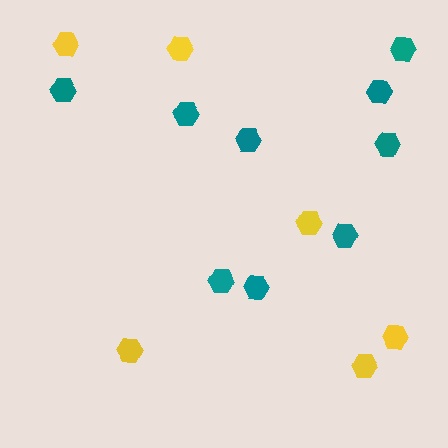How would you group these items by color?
There are 2 groups: one group of yellow hexagons (6) and one group of teal hexagons (9).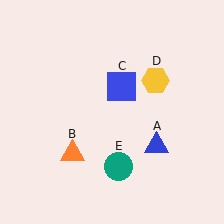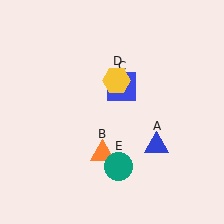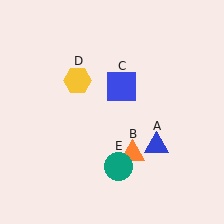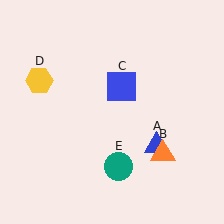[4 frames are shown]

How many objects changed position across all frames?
2 objects changed position: orange triangle (object B), yellow hexagon (object D).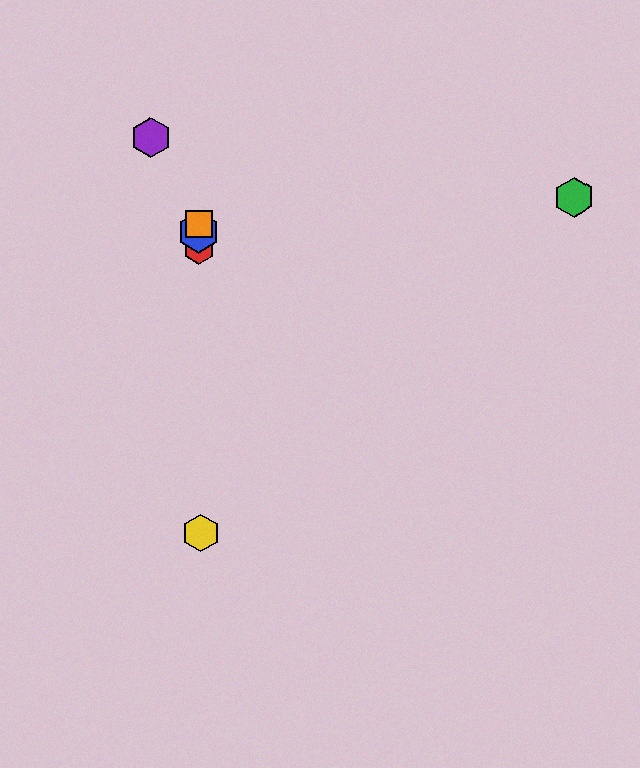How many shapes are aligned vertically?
4 shapes (the red hexagon, the blue hexagon, the yellow hexagon, the orange square) are aligned vertically.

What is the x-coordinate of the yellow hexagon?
The yellow hexagon is at x≈201.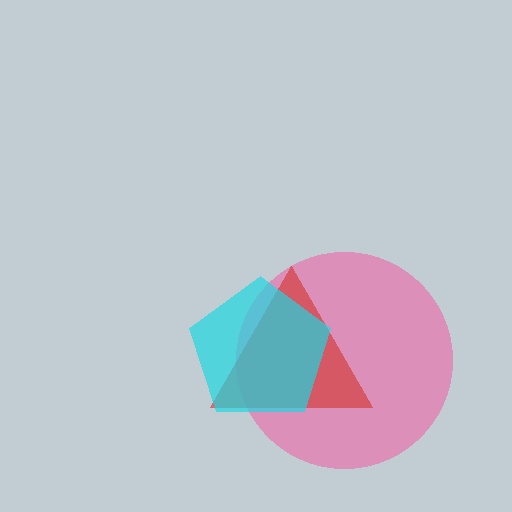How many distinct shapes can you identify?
There are 3 distinct shapes: a pink circle, a red triangle, a cyan pentagon.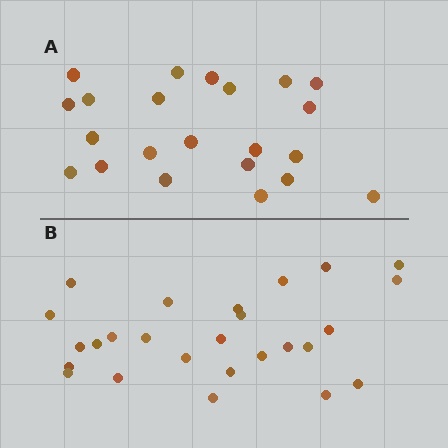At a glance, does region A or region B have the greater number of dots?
Region B (the bottom region) has more dots.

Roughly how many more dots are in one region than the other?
Region B has about 4 more dots than region A.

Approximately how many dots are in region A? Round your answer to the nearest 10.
About 20 dots. (The exact count is 22, which rounds to 20.)